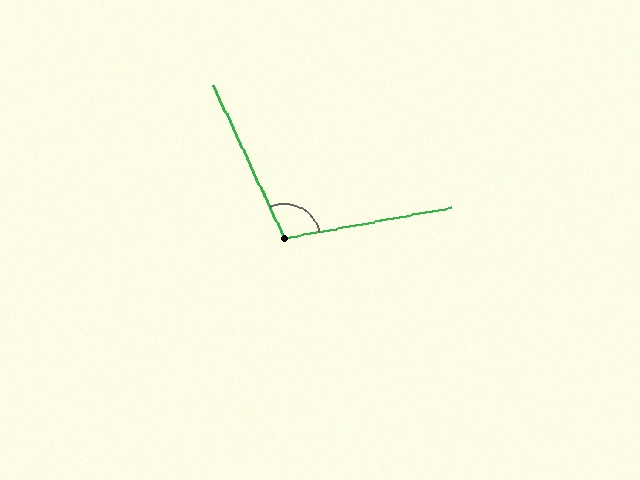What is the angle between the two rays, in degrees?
Approximately 104 degrees.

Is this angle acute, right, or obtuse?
It is obtuse.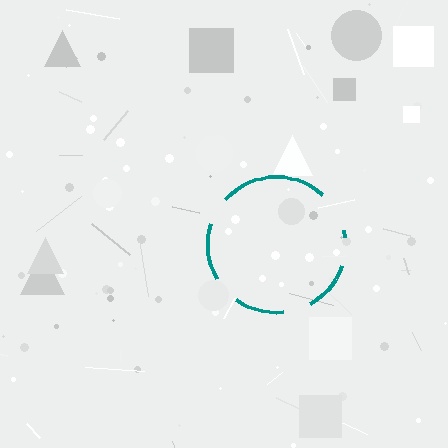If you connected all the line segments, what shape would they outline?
They would outline a circle.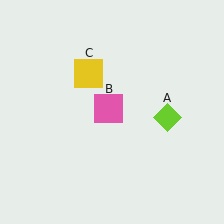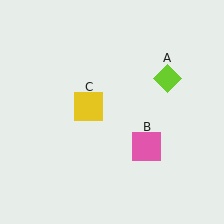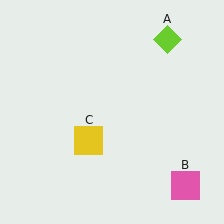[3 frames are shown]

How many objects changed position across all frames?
3 objects changed position: lime diamond (object A), pink square (object B), yellow square (object C).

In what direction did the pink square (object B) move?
The pink square (object B) moved down and to the right.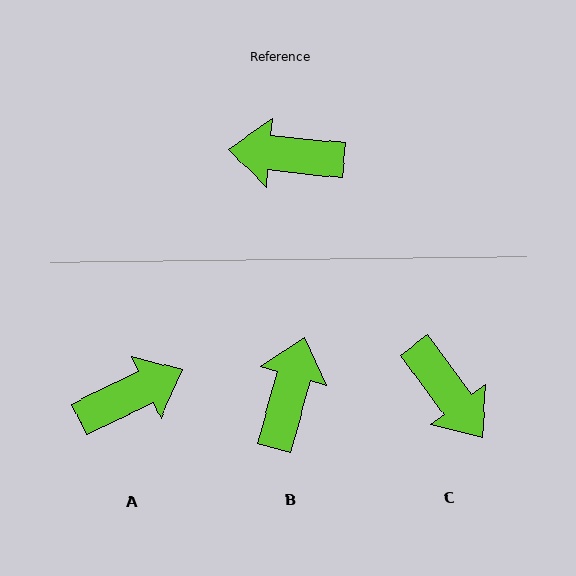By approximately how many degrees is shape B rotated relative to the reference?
Approximately 100 degrees clockwise.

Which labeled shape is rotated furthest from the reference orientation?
A, about 148 degrees away.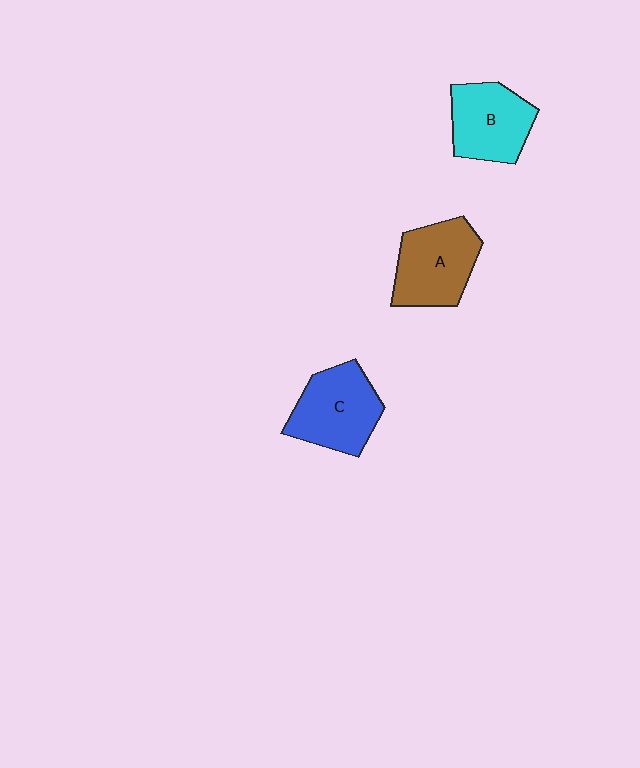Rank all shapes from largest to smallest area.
From largest to smallest: C (blue), A (brown), B (cyan).